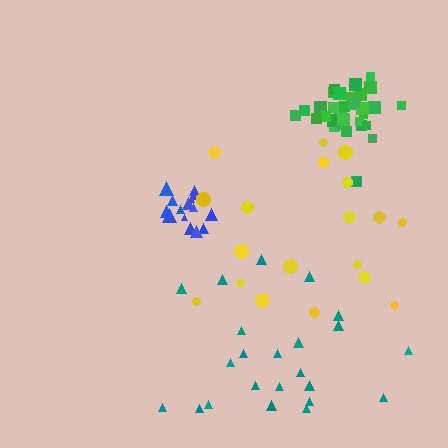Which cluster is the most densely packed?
Green.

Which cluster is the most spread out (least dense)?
Teal.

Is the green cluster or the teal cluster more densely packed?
Green.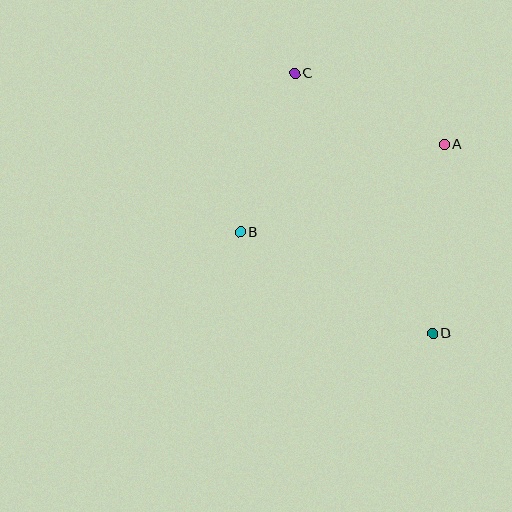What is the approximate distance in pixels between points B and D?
The distance between B and D is approximately 217 pixels.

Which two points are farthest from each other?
Points C and D are farthest from each other.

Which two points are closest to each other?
Points A and C are closest to each other.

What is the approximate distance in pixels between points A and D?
The distance between A and D is approximately 189 pixels.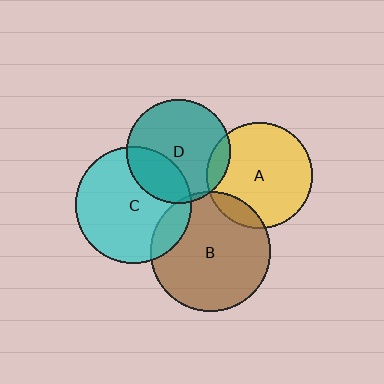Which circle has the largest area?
Circle B (brown).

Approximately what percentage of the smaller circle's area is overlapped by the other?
Approximately 15%.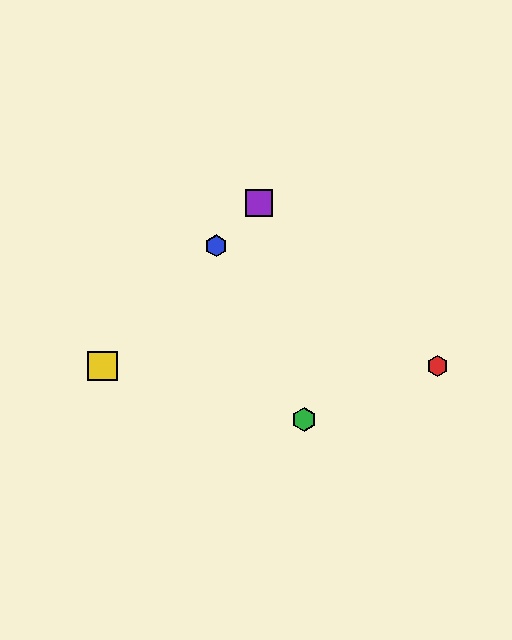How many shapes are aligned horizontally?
2 shapes (the red hexagon, the yellow square) are aligned horizontally.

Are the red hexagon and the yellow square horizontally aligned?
Yes, both are at y≈366.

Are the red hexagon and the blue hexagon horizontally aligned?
No, the red hexagon is at y≈366 and the blue hexagon is at y≈246.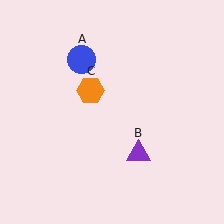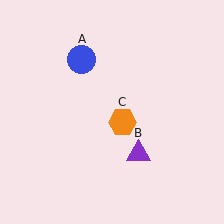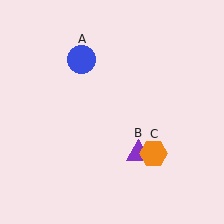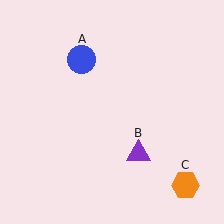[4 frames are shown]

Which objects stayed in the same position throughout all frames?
Blue circle (object A) and purple triangle (object B) remained stationary.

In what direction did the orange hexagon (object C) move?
The orange hexagon (object C) moved down and to the right.